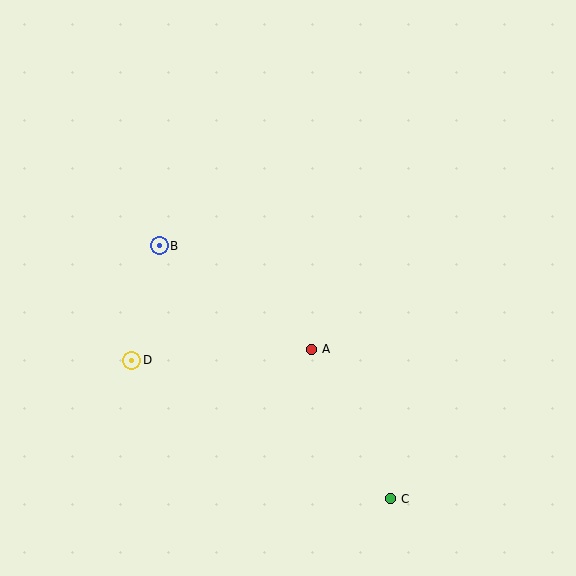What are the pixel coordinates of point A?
Point A is at (311, 349).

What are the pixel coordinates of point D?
Point D is at (132, 360).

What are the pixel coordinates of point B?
Point B is at (159, 246).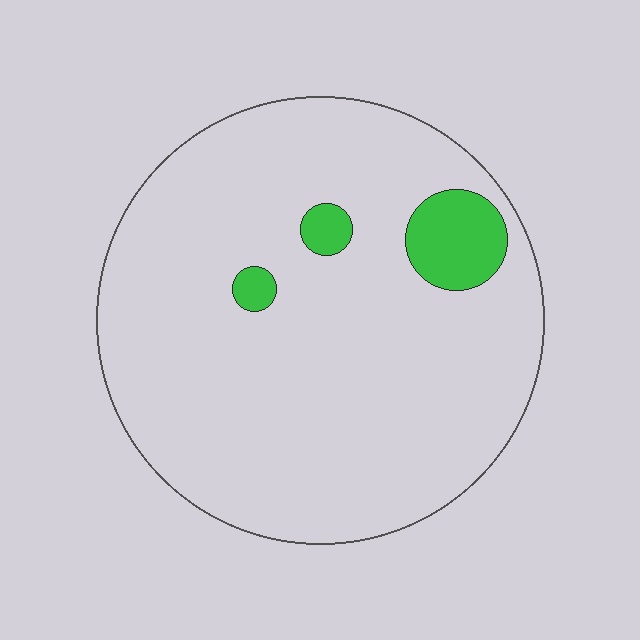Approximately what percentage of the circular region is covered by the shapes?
Approximately 10%.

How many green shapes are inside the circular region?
3.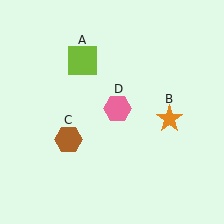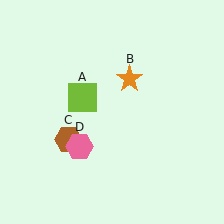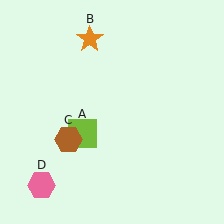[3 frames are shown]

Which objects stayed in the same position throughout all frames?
Brown hexagon (object C) remained stationary.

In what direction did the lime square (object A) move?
The lime square (object A) moved down.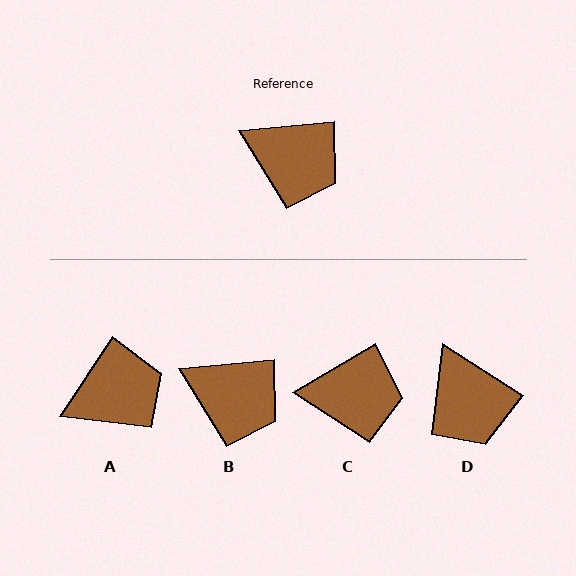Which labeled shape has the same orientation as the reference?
B.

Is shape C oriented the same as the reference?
No, it is off by about 25 degrees.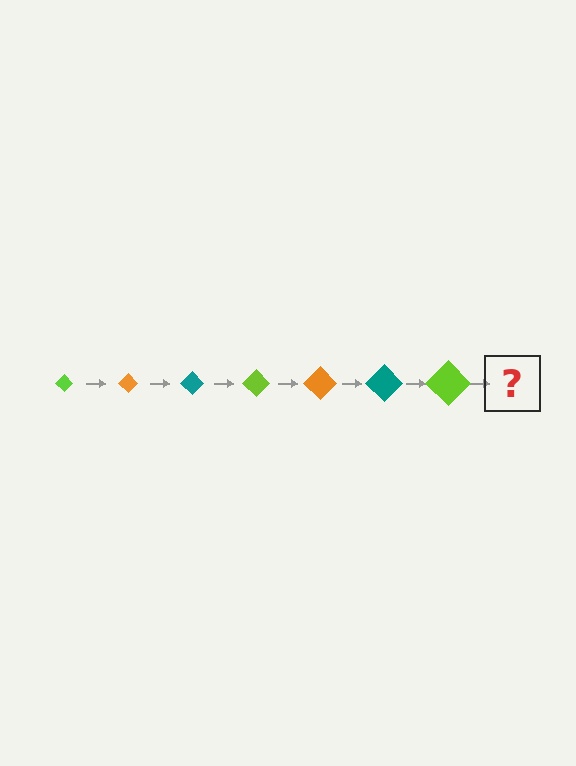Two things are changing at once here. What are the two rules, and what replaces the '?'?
The two rules are that the diamond grows larger each step and the color cycles through lime, orange, and teal. The '?' should be an orange diamond, larger than the previous one.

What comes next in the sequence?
The next element should be an orange diamond, larger than the previous one.